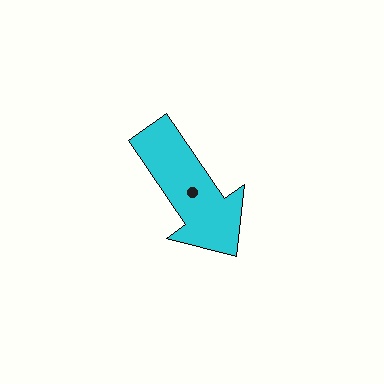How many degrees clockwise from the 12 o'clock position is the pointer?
Approximately 145 degrees.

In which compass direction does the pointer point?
Southeast.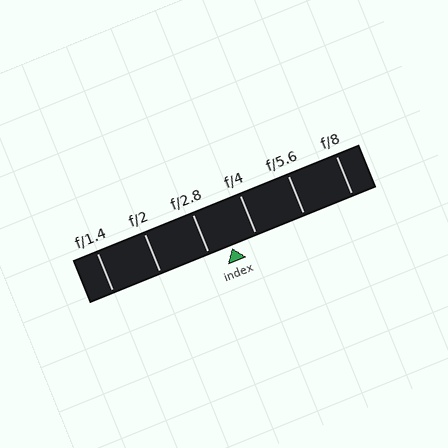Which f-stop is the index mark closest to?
The index mark is closest to f/2.8.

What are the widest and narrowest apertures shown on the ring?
The widest aperture shown is f/1.4 and the narrowest is f/8.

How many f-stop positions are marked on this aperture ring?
There are 6 f-stop positions marked.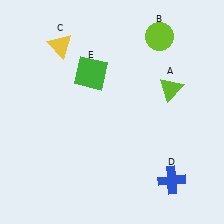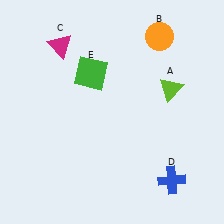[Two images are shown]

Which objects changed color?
B changed from lime to orange. C changed from yellow to magenta.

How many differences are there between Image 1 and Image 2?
There are 2 differences between the two images.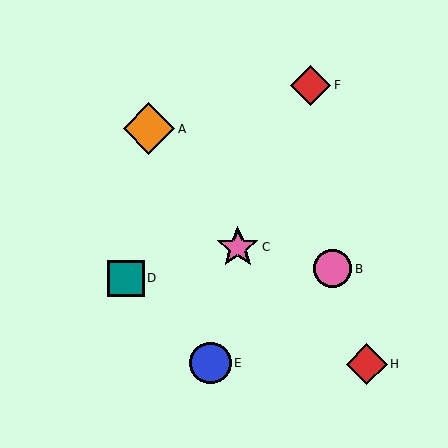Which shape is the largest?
The orange diamond (labeled A) is the largest.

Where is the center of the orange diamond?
The center of the orange diamond is at (149, 129).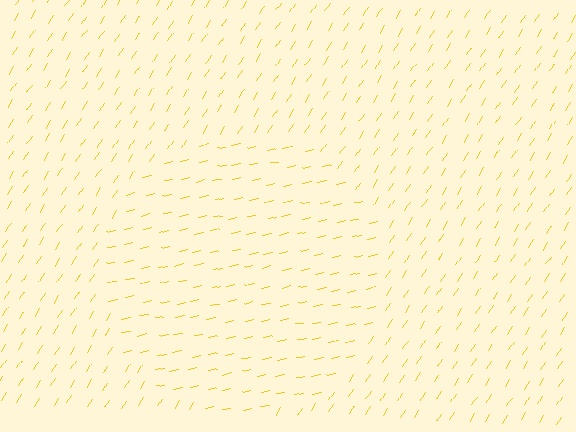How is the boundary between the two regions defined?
The boundary is defined purely by a change in line orientation (approximately 45 degrees difference). All lines are the same color and thickness.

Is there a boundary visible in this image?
Yes, there is a texture boundary formed by a change in line orientation.